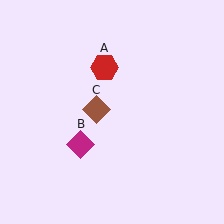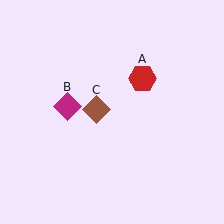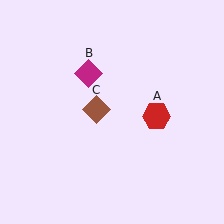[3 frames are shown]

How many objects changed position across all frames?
2 objects changed position: red hexagon (object A), magenta diamond (object B).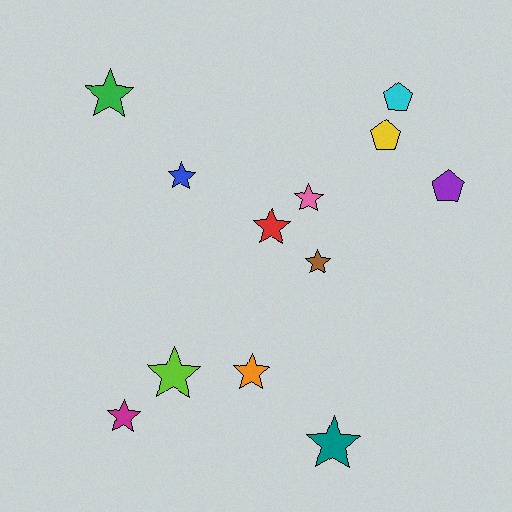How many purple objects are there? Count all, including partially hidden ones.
There is 1 purple object.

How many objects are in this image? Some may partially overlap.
There are 12 objects.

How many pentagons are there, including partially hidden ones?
There are 3 pentagons.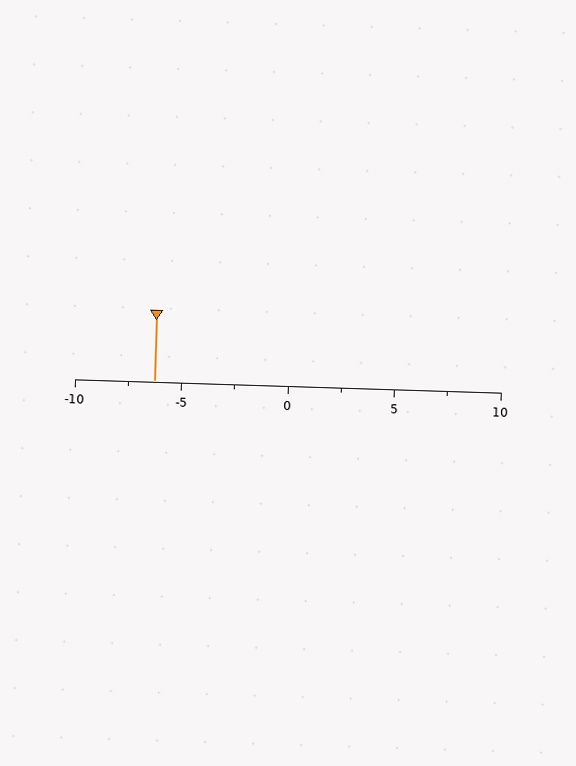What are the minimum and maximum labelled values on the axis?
The axis runs from -10 to 10.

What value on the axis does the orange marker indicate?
The marker indicates approximately -6.2.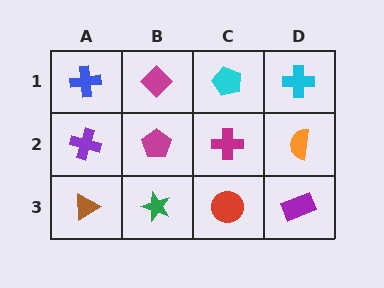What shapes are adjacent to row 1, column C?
A magenta cross (row 2, column C), a magenta diamond (row 1, column B), a cyan cross (row 1, column D).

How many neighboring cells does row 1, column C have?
3.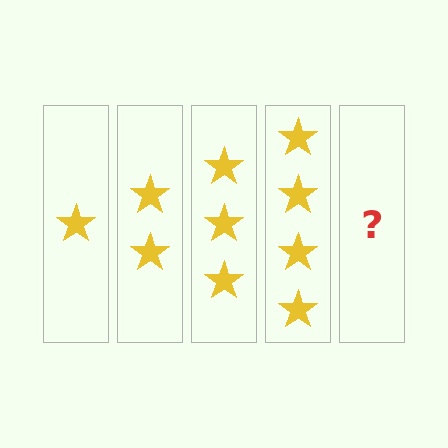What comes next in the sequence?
The next element should be 5 stars.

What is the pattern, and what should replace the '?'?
The pattern is that each step adds one more star. The '?' should be 5 stars.